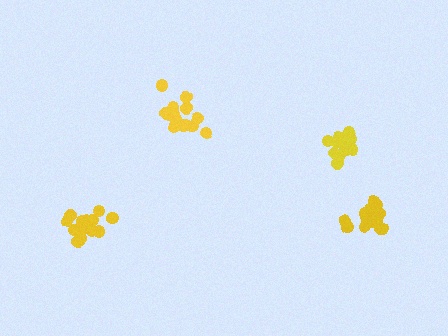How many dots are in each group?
Group 1: 14 dots, Group 2: 14 dots, Group 3: 16 dots, Group 4: 18 dots (62 total).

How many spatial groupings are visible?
There are 4 spatial groupings.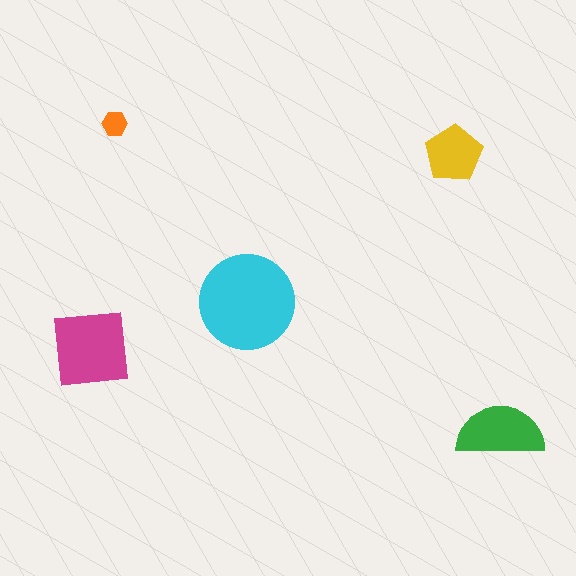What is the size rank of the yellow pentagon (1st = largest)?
4th.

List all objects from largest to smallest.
The cyan circle, the magenta square, the green semicircle, the yellow pentagon, the orange hexagon.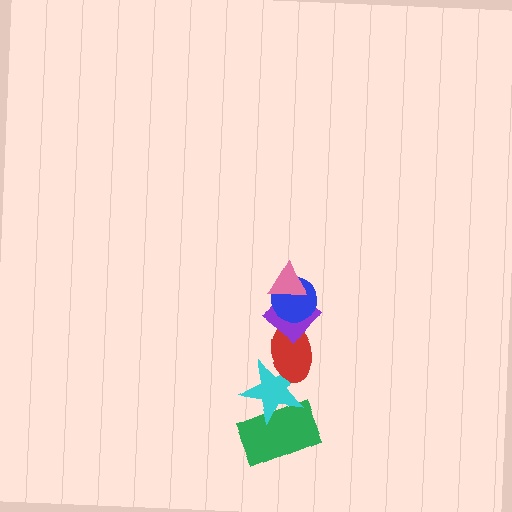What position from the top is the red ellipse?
The red ellipse is 4th from the top.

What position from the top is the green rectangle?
The green rectangle is 6th from the top.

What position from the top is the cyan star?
The cyan star is 5th from the top.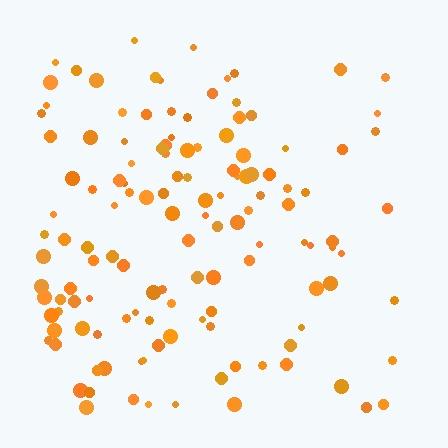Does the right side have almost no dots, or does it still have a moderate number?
Still a moderate number, just noticeably fewer than the left.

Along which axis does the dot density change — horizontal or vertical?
Horizontal.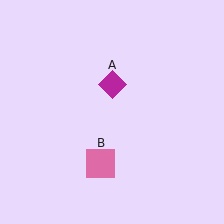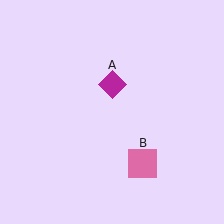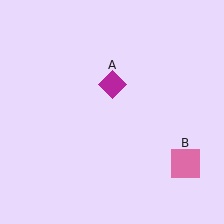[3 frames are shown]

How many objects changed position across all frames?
1 object changed position: pink square (object B).